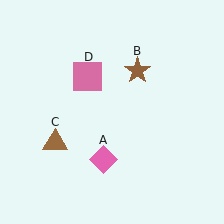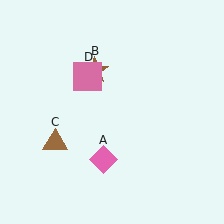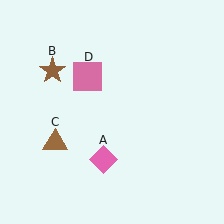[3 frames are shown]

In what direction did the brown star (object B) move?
The brown star (object B) moved left.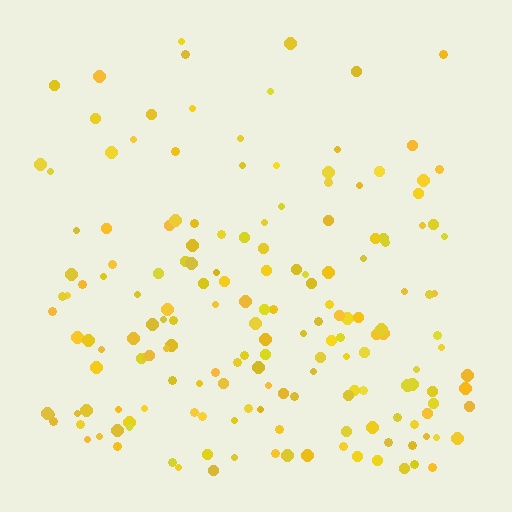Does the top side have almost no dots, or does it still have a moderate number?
Still a moderate number, just noticeably fewer than the bottom.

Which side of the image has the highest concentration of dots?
The bottom.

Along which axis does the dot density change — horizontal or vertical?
Vertical.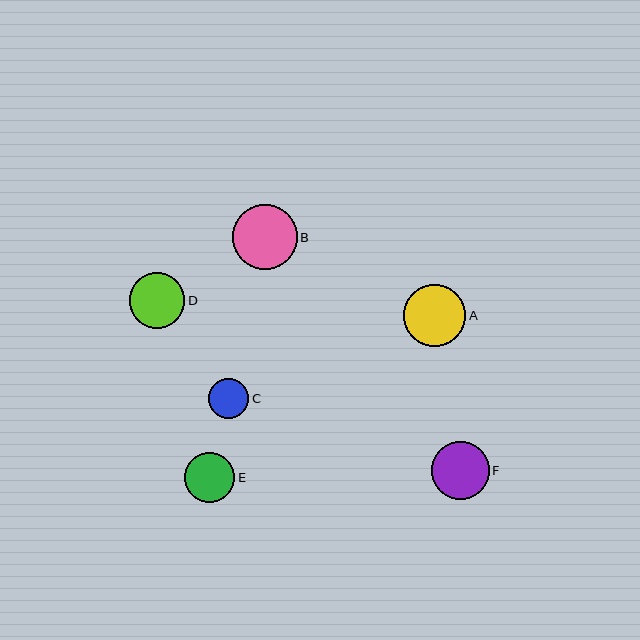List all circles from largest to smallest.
From largest to smallest: B, A, F, D, E, C.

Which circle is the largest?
Circle B is the largest with a size of approximately 64 pixels.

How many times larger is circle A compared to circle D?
Circle A is approximately 1.1 times the size of circle D.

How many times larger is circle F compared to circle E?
Circle F is approximately 1.2 times the size of circle E.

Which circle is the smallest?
Circle C is the smallest with a size of approximately 40 pixels.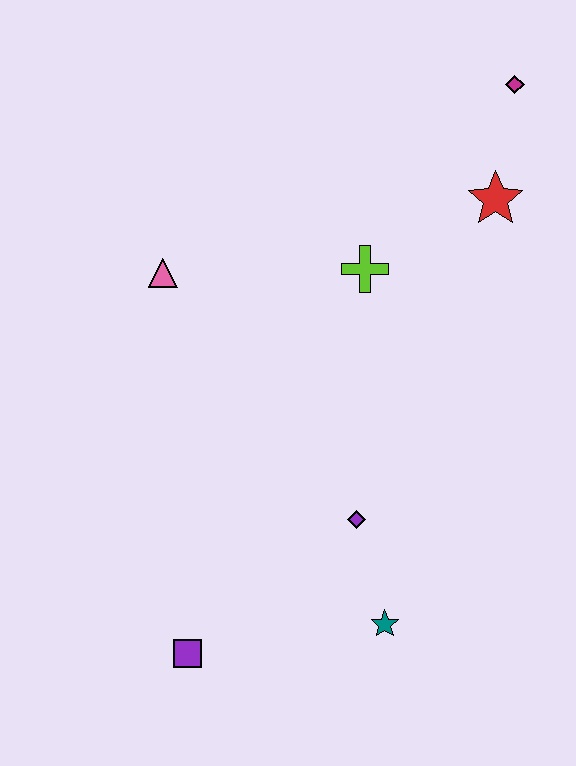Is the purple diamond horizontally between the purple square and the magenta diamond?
Yes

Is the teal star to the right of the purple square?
Yes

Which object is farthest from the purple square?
The magenta diamond is farthest from the purple square.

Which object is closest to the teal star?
The purple diamond is closest to the teal star.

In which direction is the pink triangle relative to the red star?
The pink triangle is to the left of the red star.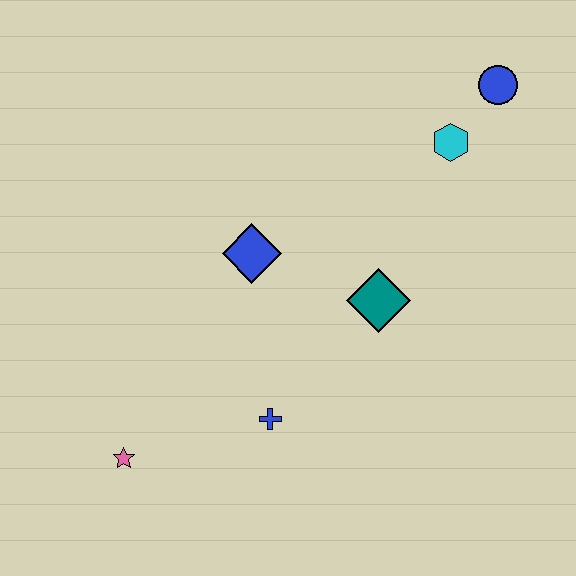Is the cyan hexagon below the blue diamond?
No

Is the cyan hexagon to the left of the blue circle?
Yes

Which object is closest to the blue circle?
The cyan hexagon is closest to the blue circle.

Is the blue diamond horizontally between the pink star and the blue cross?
Yes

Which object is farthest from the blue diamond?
The blue circle is farthest from the blue diamond.